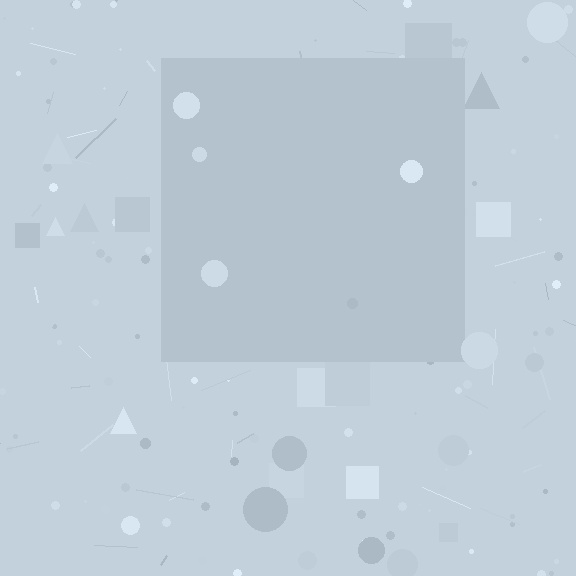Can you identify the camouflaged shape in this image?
The camouflaged shape is a square.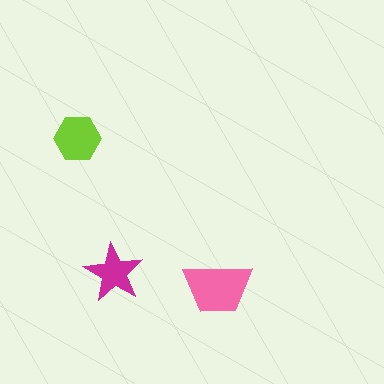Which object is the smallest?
The magenta star.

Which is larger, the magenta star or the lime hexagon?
The lime hexagon.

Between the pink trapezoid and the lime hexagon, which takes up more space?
The pink trapezoid.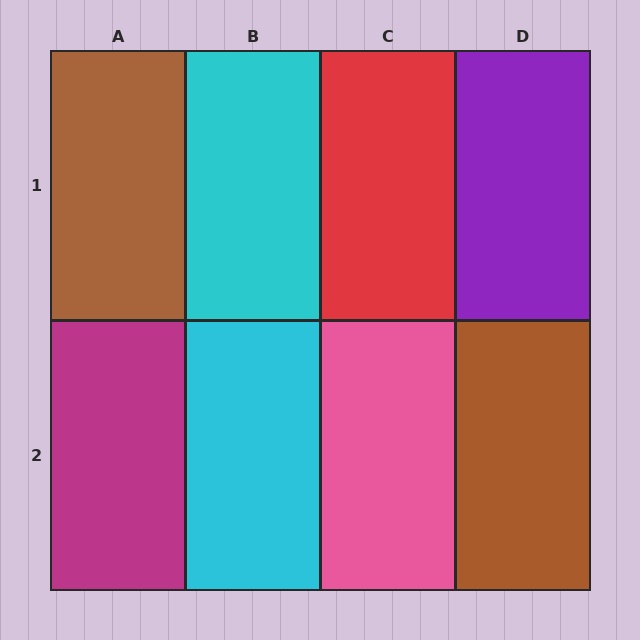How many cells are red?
1 cell is red.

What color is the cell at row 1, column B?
Cyan.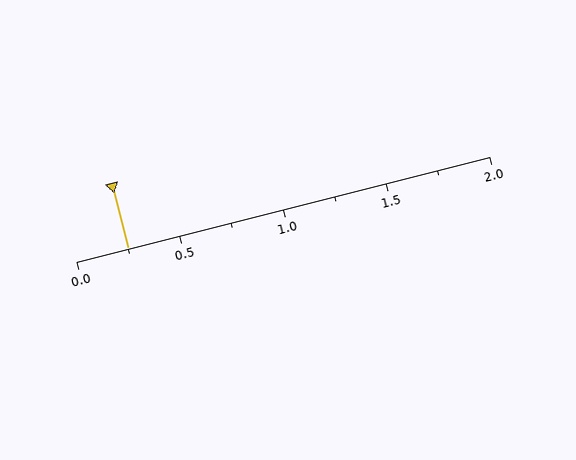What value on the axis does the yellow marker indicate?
The marker indicates approximately 0.25.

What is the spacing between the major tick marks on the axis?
The major ticks are spaced 0.5 apart.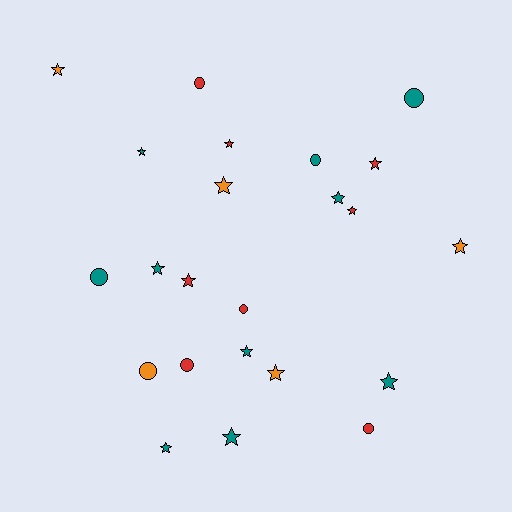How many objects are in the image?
There are 23 objects.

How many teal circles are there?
There are 3 teal circles.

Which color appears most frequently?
Teal, with 10 objects.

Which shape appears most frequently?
Star, with 15 objects.